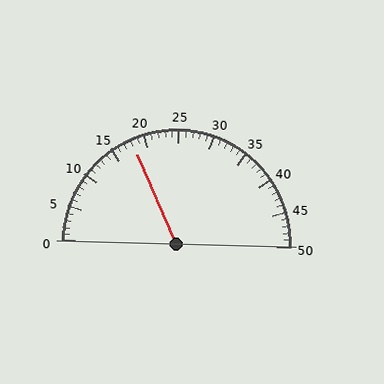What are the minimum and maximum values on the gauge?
The gauge ranges from 0 to 50.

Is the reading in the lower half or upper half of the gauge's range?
The reading is in the lower half of the range (0 to 50).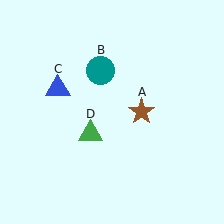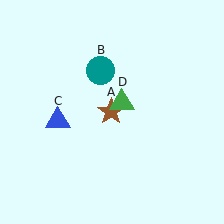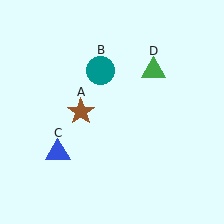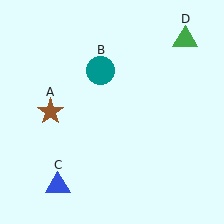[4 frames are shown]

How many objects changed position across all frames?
3 objects changed position: brown star (object A), blue triangle (object C), green triangle (object D).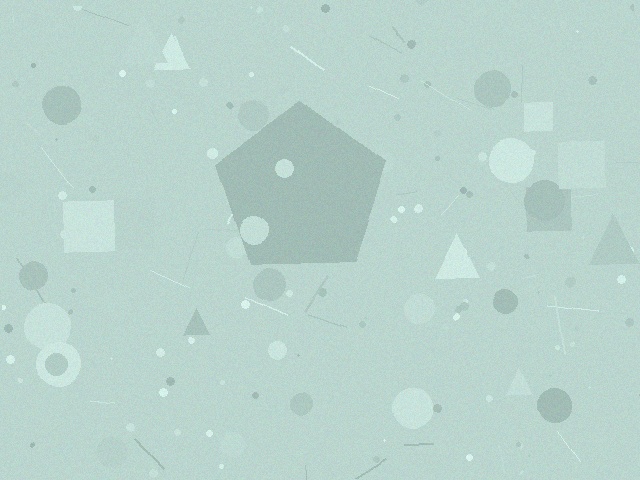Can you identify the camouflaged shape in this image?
The camouflaged shape is a pentagon.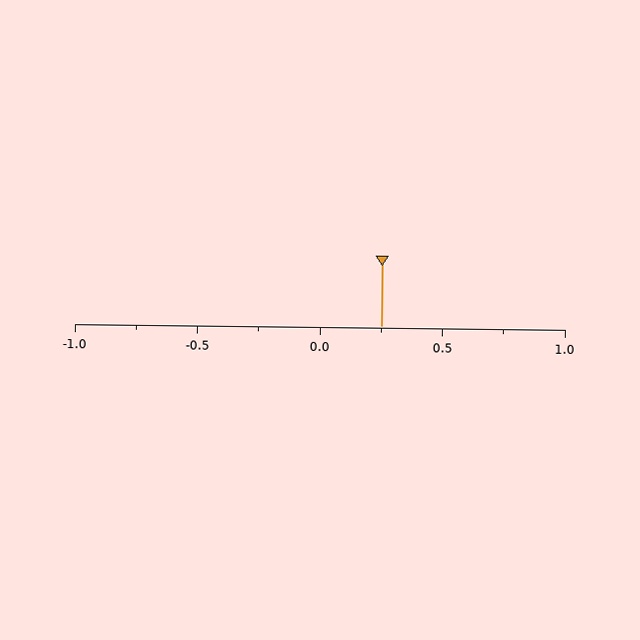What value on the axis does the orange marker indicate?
The marker indicates approximately 0.25.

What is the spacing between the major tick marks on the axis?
The major ticks are spaced 0.5 apart.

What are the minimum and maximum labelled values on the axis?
The axis runs from -1.0 to 1.0.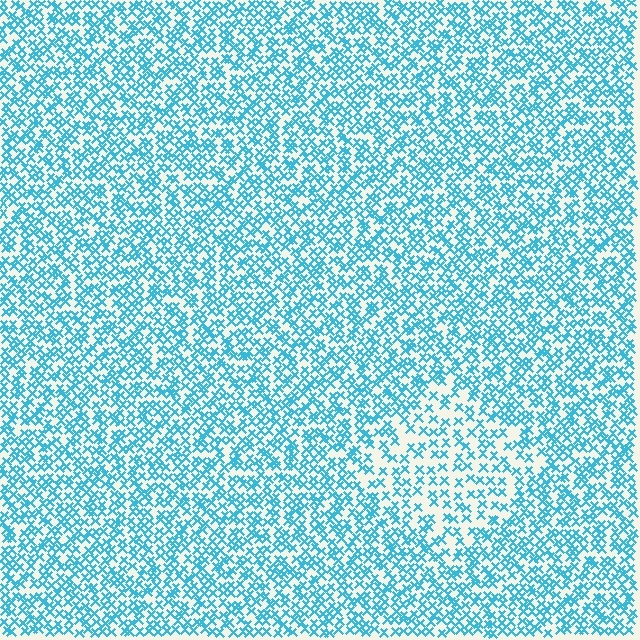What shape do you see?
I see a diamond.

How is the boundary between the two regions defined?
The boundary is defined by a change in element density (approximately 1.8x ratio). All elements are the same color, size, and shape.